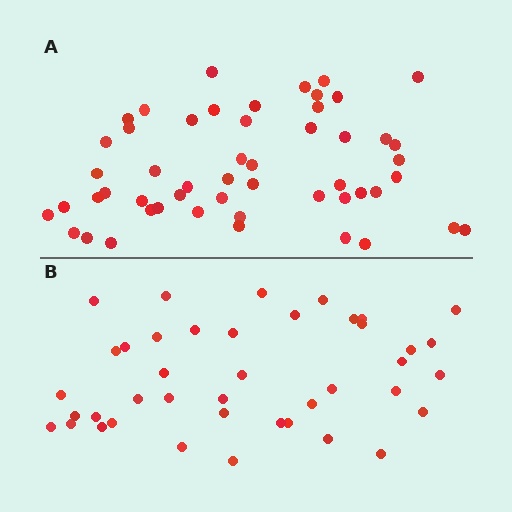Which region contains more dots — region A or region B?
Region A (the top region) has more dots.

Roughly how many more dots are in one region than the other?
Region A has roughly 12 or so more dots than region B.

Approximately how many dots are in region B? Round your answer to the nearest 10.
About 40 dots. (The exact count is 41, which rounds to 40.)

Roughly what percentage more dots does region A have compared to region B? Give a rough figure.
About 25% more.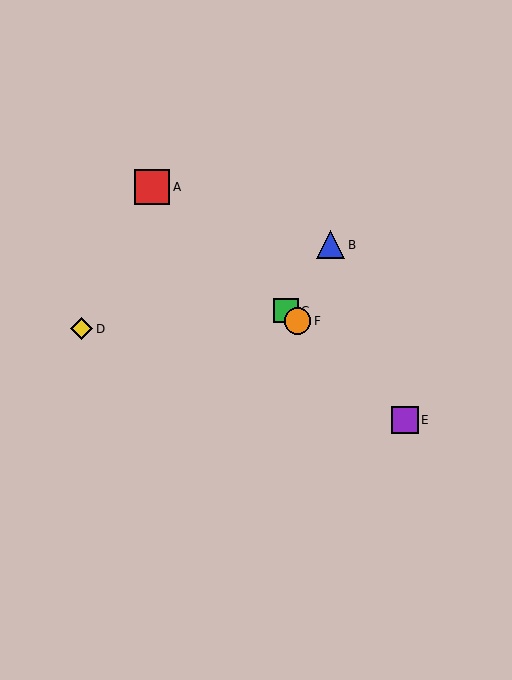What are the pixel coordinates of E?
Object E is at (405, 420).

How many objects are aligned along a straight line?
4 objects (A, C, E, F) are aligned along a straight line.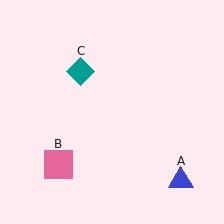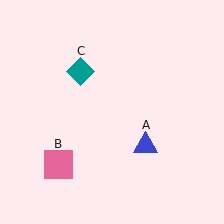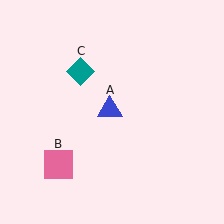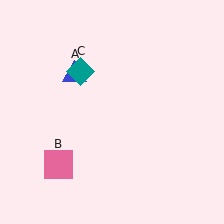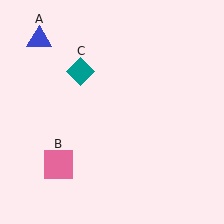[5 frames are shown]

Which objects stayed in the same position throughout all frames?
Pink square (object B) and teal diamond (object C) remained stationary.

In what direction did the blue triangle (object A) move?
The blue triangle (object A) moved up and to the left.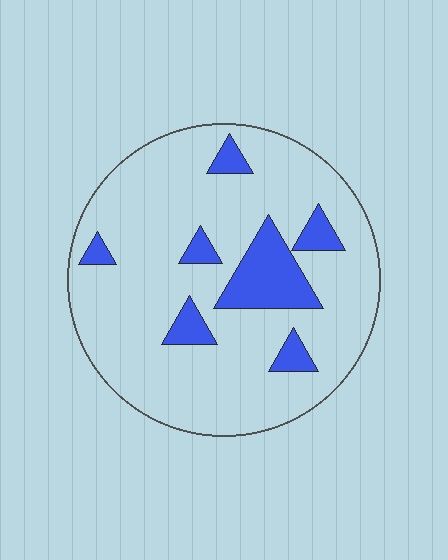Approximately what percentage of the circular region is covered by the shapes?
Approximately 15%.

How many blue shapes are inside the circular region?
7.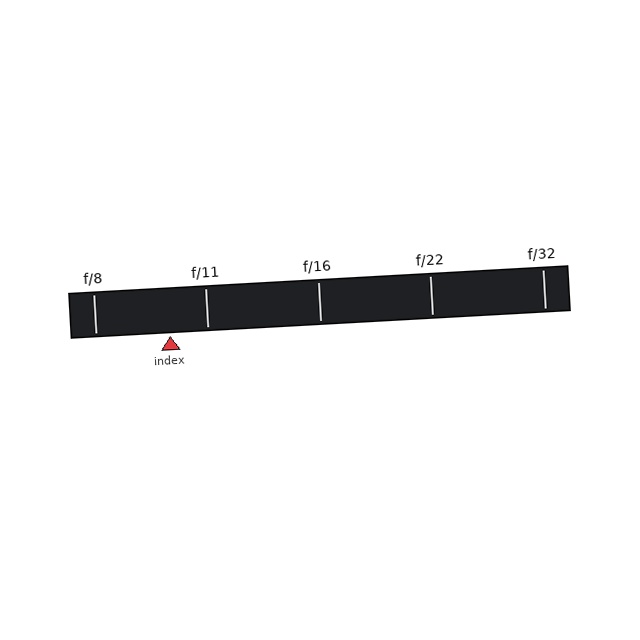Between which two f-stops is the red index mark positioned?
The index mark is between f/8 and f/11.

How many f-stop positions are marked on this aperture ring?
There are 5 f-stop positions marked.